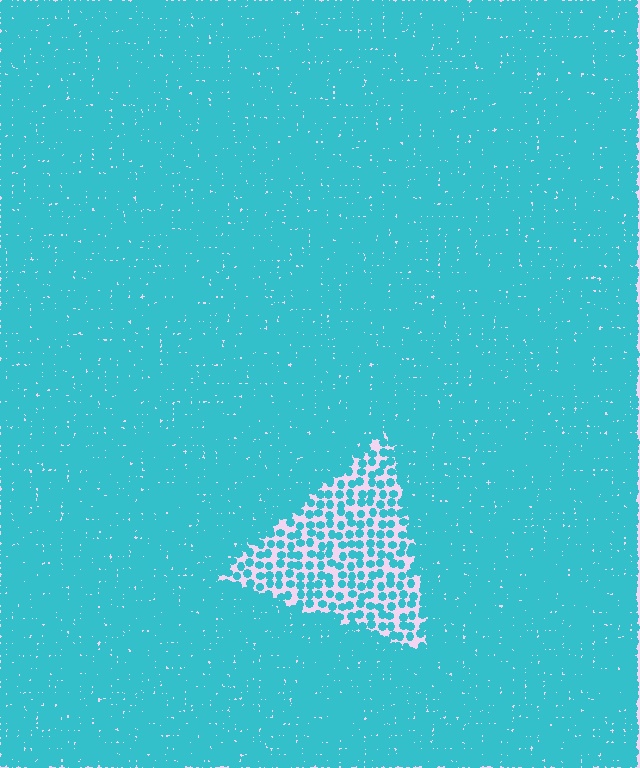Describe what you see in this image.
The image contains small cyan elements arranged at two different densities. A triangle-shaped region is visible where the elements are less densely packed than the surrounding area.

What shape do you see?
I see a triangle.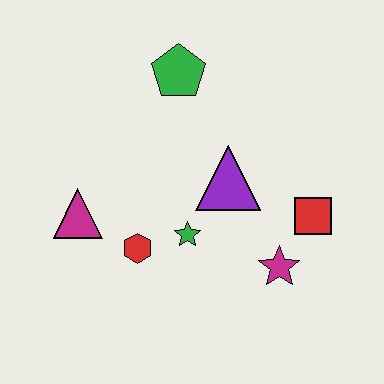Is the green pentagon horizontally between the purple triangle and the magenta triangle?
Yes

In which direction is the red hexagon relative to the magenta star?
The red hexagon is to the left of the magenta star.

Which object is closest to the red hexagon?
The green star is closest to the red hexagon.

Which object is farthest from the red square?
The magenta triangle is farthest from the red square.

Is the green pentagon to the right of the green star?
No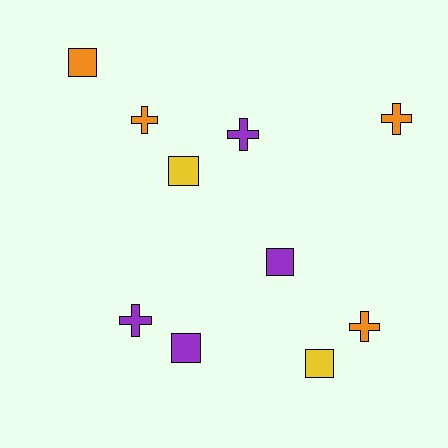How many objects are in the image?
There are 10 objects.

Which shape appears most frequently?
Square, with 5 objects.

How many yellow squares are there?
There are 2 yellow squares.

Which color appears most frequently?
Orange, with 4 objects.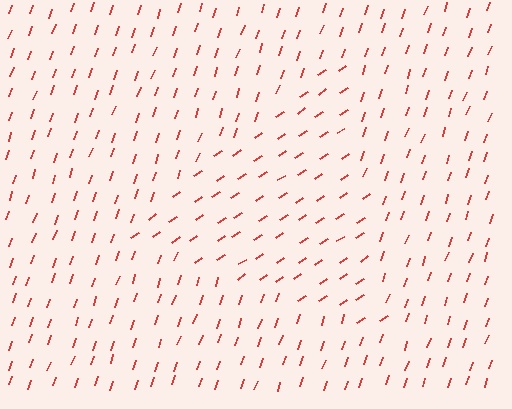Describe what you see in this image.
The image is filled with small red line segments. A triangle region in the image has lines oriented differently from the surrounding lines, creating a visible texture boundary.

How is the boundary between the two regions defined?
The boundary is defined purely by a change in line orientation (approximately 37 degrees difference). All lines are the same color and thickness.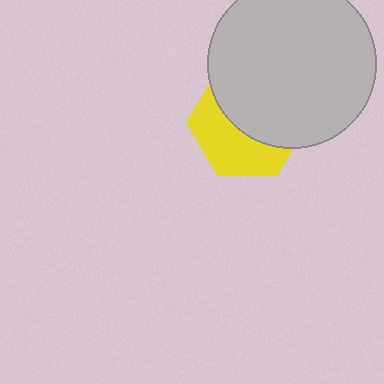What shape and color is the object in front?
The object in front is a light gray circle.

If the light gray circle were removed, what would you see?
You would see the complete yellow hexagon.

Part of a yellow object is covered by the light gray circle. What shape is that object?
It is a hexagon.